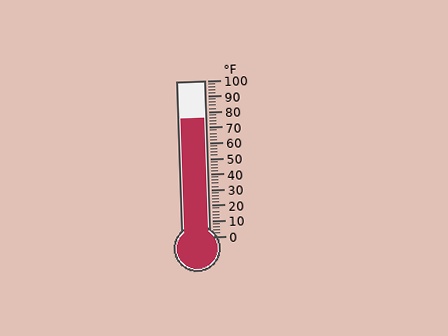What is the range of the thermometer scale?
The thermometer scale ranges from 0°F to 100°F.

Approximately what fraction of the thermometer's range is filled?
The thermometer is filled to approximately 75% of its range.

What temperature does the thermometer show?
The thermometer shows approximately 76°F.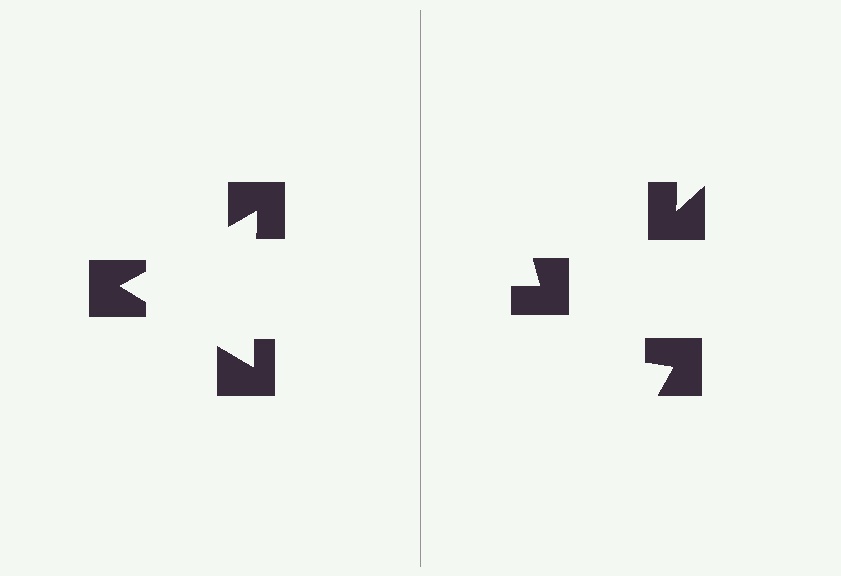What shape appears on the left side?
An illusory triangle.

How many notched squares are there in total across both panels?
6 — 3 on each side.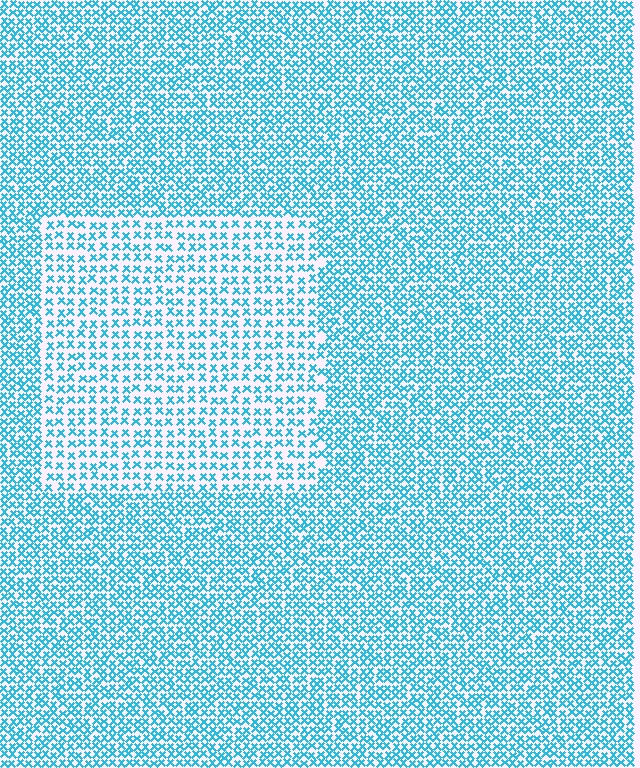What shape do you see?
I see a rectangle.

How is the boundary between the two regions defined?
The boundary is defined by a change in element density (approximately 1.7x ratio). All elements are the same color, size, and shape.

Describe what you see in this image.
The image contains small cyan elements arranged at two different densities. A rectangle-shaped region is visible where the elements are less densely packed than the surrounding area.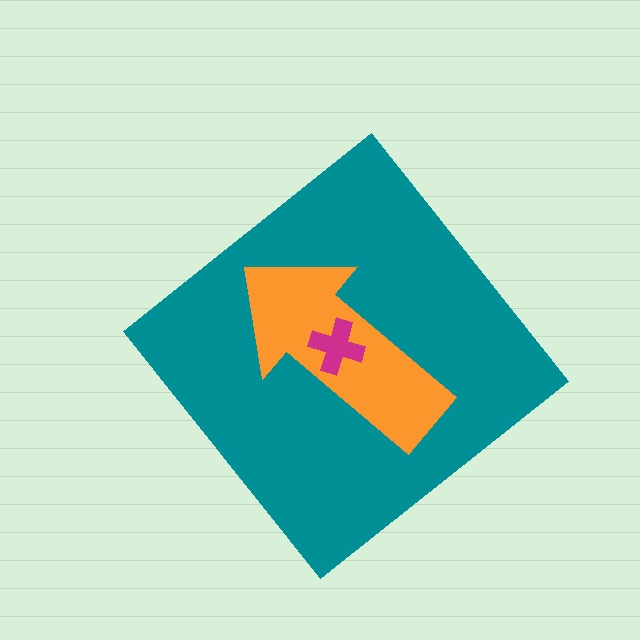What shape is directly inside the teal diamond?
The orange arrow.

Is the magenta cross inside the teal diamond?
Yes.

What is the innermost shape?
The magenta cross.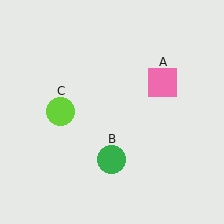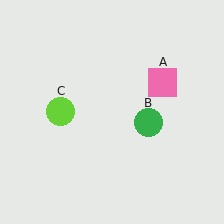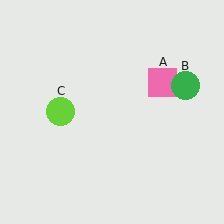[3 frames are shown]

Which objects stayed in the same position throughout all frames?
Pink square (object A) and lime circle (object C) remained stationary.